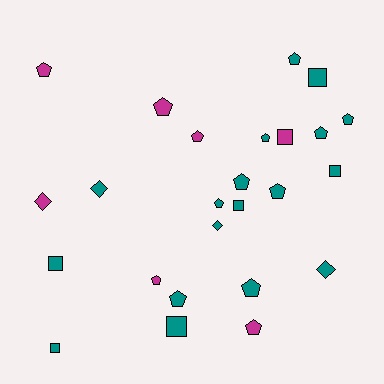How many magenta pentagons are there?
There are 5 magenta pentagons.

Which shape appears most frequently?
Pentagon, with 14 objects.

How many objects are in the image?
There are 25 objects.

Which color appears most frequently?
Teal, with 18 objects.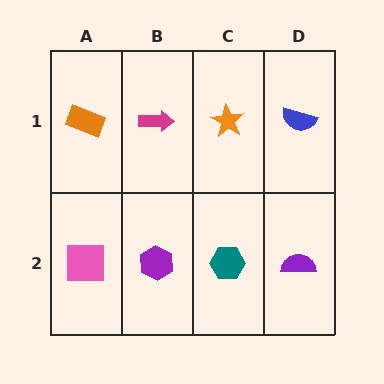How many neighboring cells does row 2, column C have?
3.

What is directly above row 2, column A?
An orange rectangle.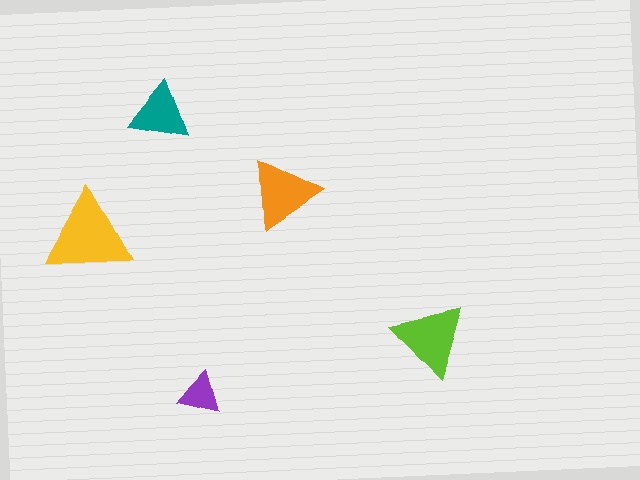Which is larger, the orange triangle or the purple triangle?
The orange one.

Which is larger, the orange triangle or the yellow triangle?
The yellow one.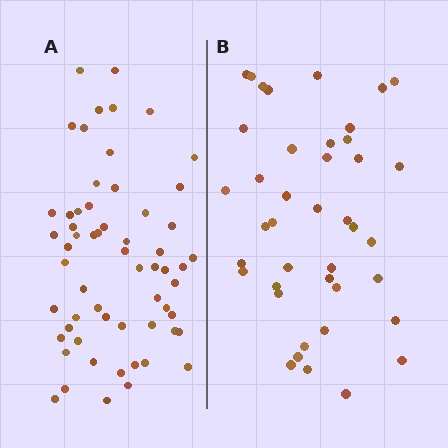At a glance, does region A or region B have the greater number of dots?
Region A (the left region) has more dots.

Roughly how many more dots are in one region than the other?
Region A has approximately 20 more dots than region B.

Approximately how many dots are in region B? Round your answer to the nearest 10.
About 40 dots. (The exact count is 41, which rounds to 40.)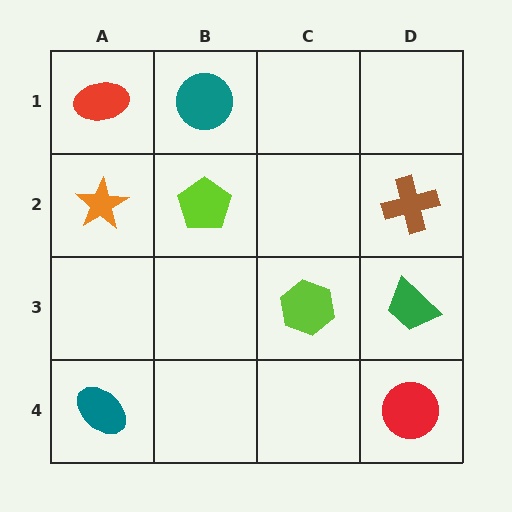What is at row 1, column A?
A red ellipse.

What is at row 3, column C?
A lime hexagon.